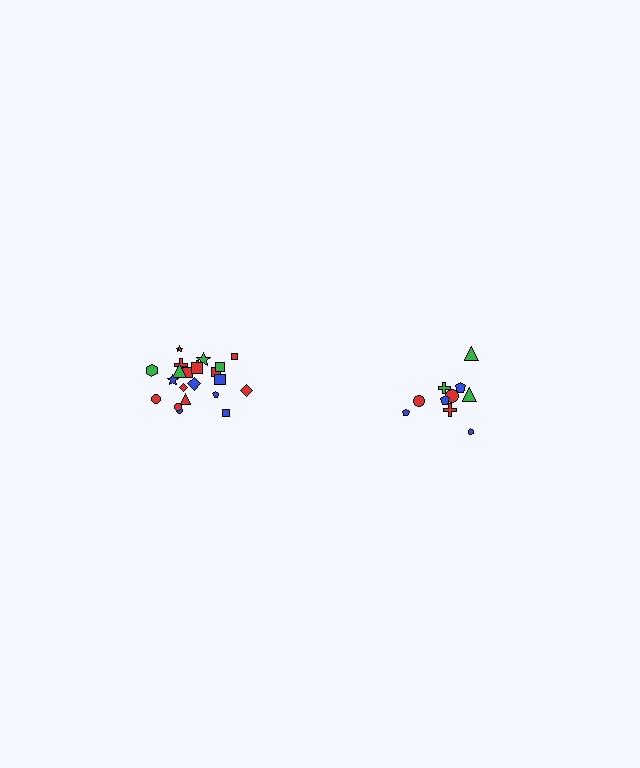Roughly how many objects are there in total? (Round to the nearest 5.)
Roughly 30 objects in total.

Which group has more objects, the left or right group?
The left group.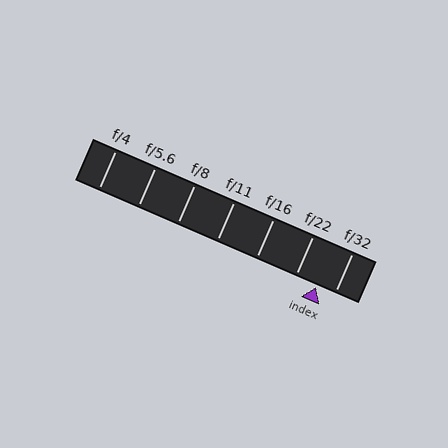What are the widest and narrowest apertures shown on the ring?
The widest aperture shown is f/4 and the narrowest is f/32.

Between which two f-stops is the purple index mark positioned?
The index mark is between f/22 and f/32.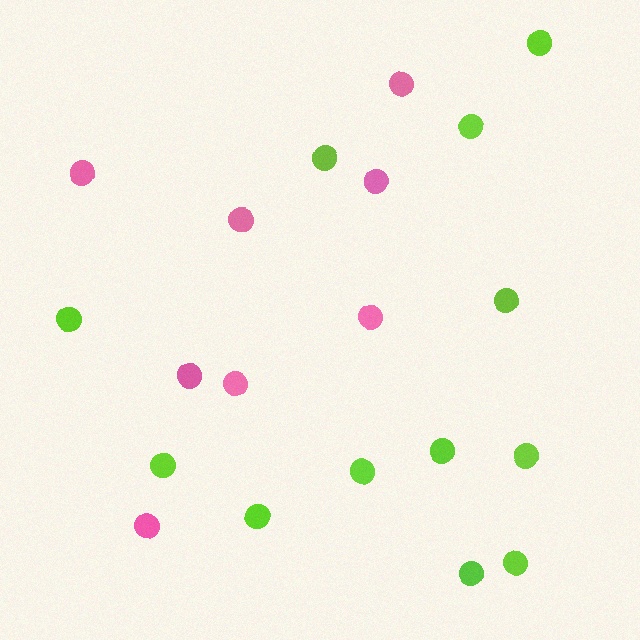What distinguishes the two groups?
There are 2 groups: one group of pink circles (8) and one group of lime circles (12).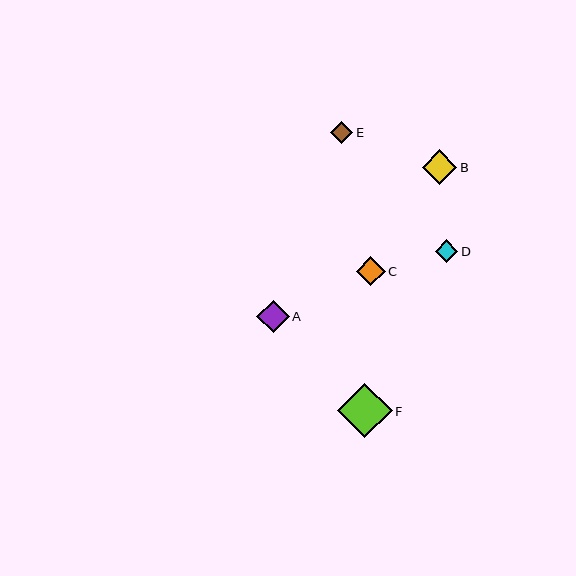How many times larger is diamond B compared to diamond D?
Diamond B is approximately 1.5 times the size of diamond D.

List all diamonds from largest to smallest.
From largest to smallest: F, B, A, C, E, D.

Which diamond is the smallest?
Diamond D is the smallest with a size of approximately 22 pixels.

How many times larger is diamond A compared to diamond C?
Diamond A is approximately 1.1 times the size of diamond C.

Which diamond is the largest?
Diamond F is the largest with a size of approximately 54 pixels.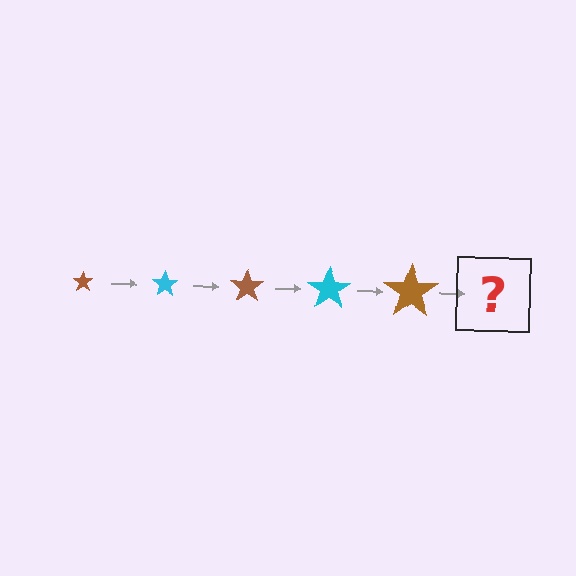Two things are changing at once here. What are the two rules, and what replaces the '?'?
The two rules are that the star grows larger each step and the color cycles through brown and cyan. The '?' should be a cyan star, larger than the previous one.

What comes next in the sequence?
The next element should be a cyan star, larger than the previous one.